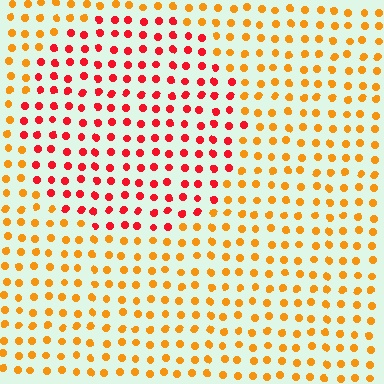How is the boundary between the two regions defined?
The boundary is defined purely by a slight shift in hue (about 41 degrees). Spacing, size, and orientation are identical on both sides.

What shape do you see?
I see a circle.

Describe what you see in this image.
The image is filled with small orange elements in a uniform arrangement. A circle-shaped region is visible where the elements are tinted to a slightly different hue, forming a subtle color boundary.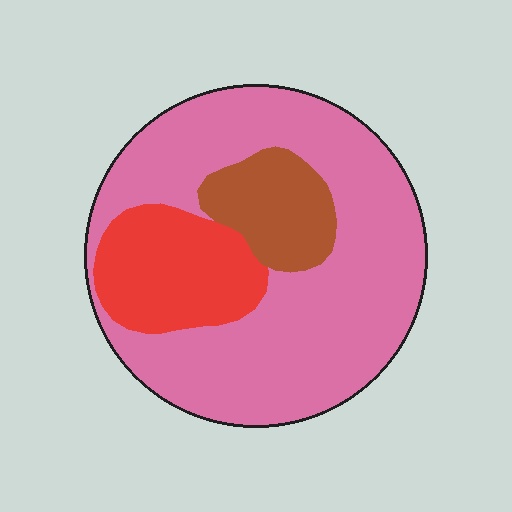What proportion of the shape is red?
Red covers around 20% of the shape.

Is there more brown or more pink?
Pink.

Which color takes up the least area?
Brown, at roughly 15%.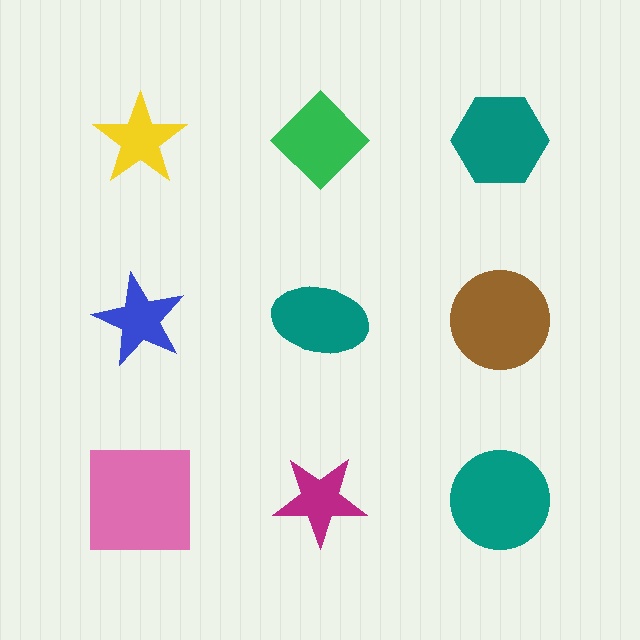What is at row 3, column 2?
A magenta star.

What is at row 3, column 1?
A pink square.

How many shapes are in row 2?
3 shapes.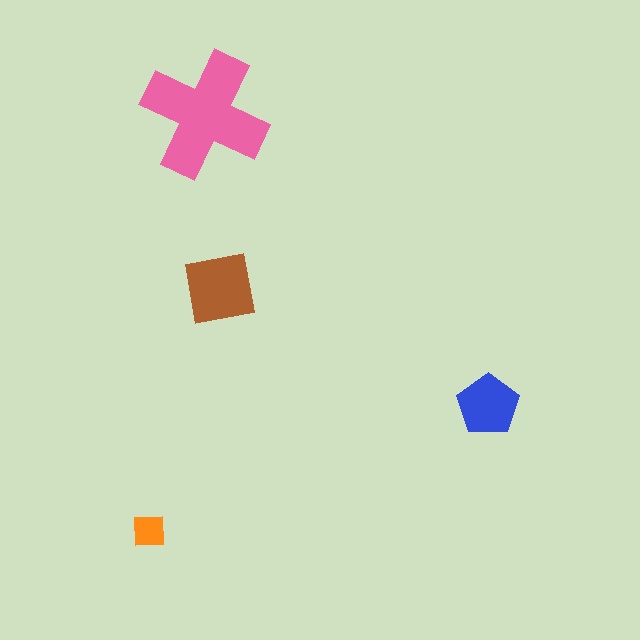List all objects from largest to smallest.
The pink cross, the brown square, the blue pentagon, the orange square.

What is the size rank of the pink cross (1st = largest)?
1st.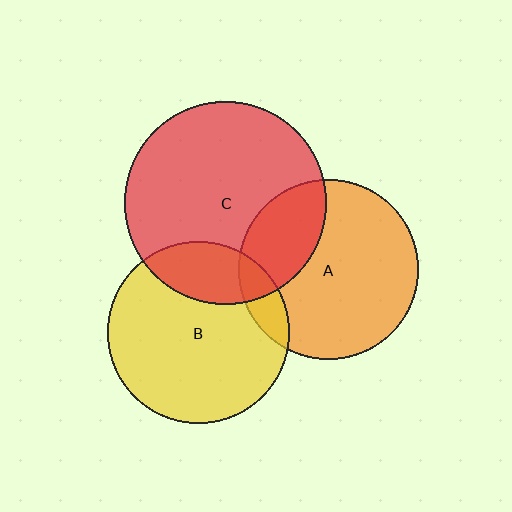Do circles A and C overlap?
Yes.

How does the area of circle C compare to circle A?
Approximately 1.3 times.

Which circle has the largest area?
Circle C (red).